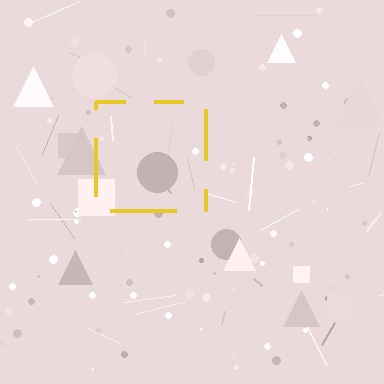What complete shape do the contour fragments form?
The contour fragments form a square.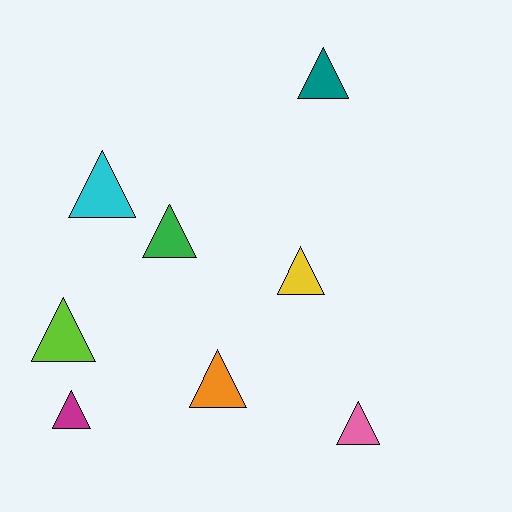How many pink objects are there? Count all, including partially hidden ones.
There is 1 pink object.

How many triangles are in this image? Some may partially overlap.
There are 8 triangles.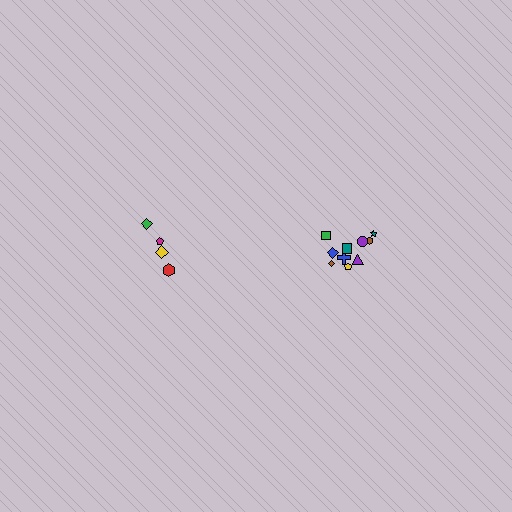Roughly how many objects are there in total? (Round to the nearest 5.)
Roughly 15 objects in total.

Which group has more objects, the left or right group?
The right group.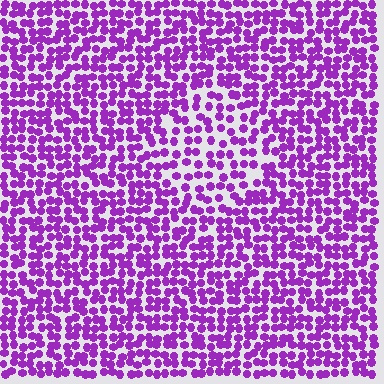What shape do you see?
I see a diamond.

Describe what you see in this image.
The image contains small purple elements arranged at two different densities. A diamond-shaped region is visible where the elements are less densely packed than the surrounding area.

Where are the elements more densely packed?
The elements are more densely packed outside the diamond boundary.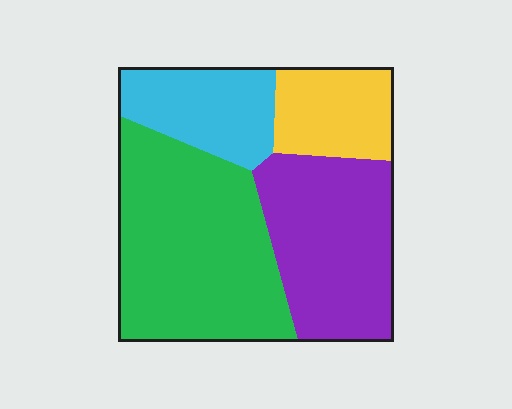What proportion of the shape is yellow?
Yellow covers 14% of the shape.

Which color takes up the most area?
Green, at roughly 40%.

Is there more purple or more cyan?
Purple.